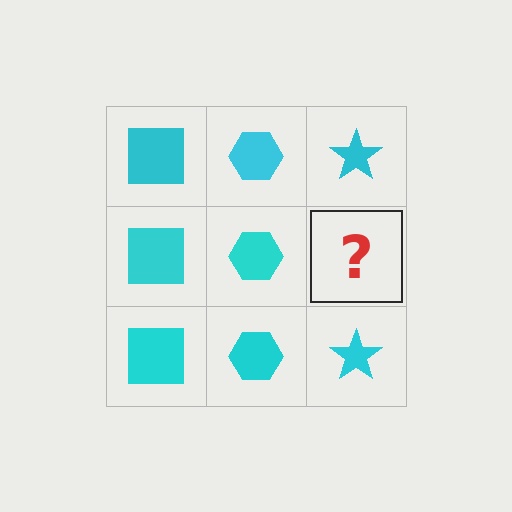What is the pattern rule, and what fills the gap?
The rule is that each column has a consistent shape. The gap should be filled with a cyan star.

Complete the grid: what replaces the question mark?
The question mark should be replaced with a cyan star.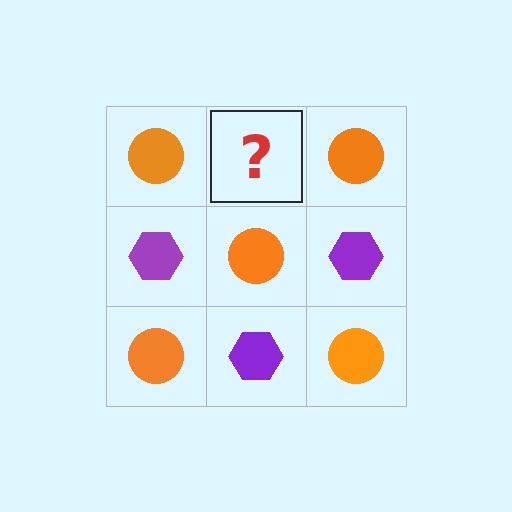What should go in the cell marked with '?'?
The missing cell should contain a purple hexagon.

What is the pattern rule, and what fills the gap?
The rule is that it alternates orange circle and purple hexagon in a checkerboard pattern. The gap should be filled with a purple hexagon.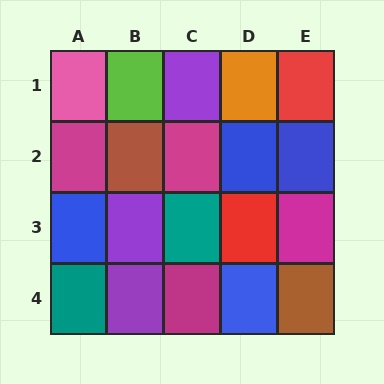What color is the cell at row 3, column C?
Teal.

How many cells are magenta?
4 cells are magenta.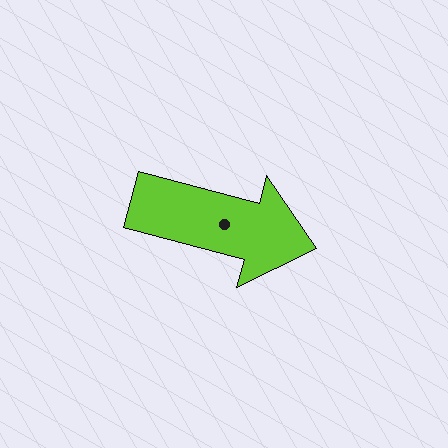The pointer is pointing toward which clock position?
Roughly 3 o'clock.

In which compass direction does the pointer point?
East.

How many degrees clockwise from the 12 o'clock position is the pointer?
Approximately 105 degrees.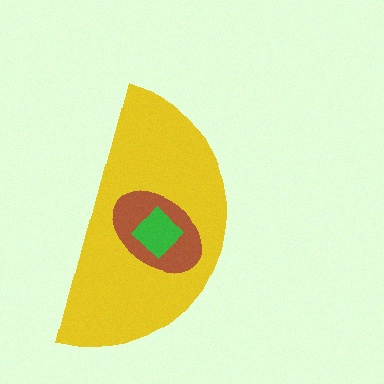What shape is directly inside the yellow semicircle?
The brown ellipse.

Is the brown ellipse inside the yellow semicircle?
Yes.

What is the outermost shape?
The yellow semicircle.